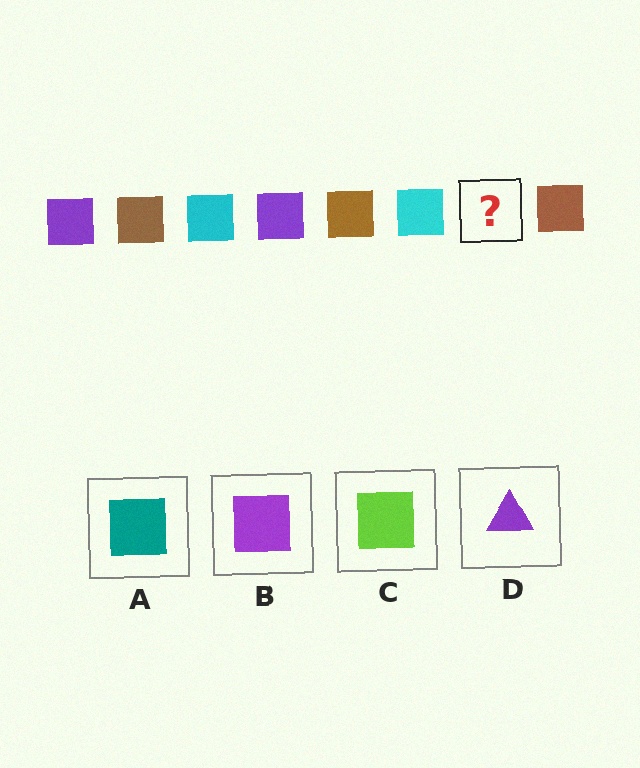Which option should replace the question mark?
Option B.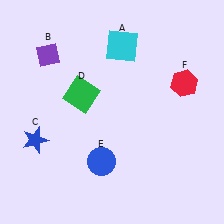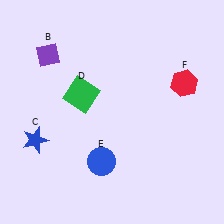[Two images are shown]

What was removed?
The cyan square (A) was removed in Image 2.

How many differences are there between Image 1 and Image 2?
There is 1 difference between the two images.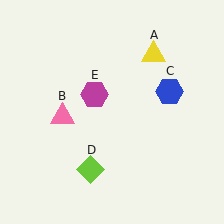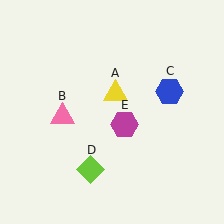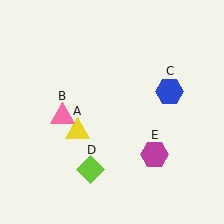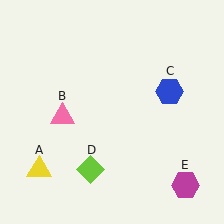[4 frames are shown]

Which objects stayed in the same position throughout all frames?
Pink triangle (object B) and blue hexagon (object C) and lime diamond (object D) remained stationary.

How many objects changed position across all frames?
2 objects changed position: yellow triangle (object A), magenta hexagon (object E).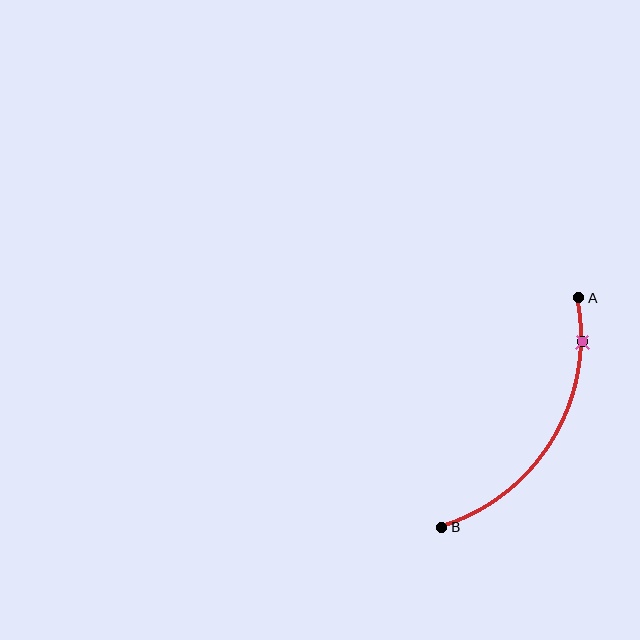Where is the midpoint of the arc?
The arc midpoint is the point on the curve farthest from the straight line joining A and B. It sits to the right of that line.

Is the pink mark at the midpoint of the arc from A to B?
No. The pink mark lies on the arc but is closer to endpoint A. The arc midpoint would be at the point on the curve equidistant along the arc from both A and B.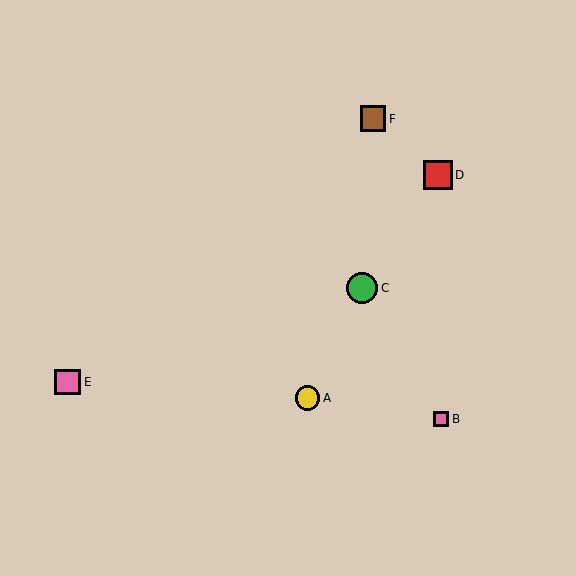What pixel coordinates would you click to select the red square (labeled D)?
Click at (438, 175) to select the red square D.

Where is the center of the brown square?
The center of the brown square is at (373, 119).